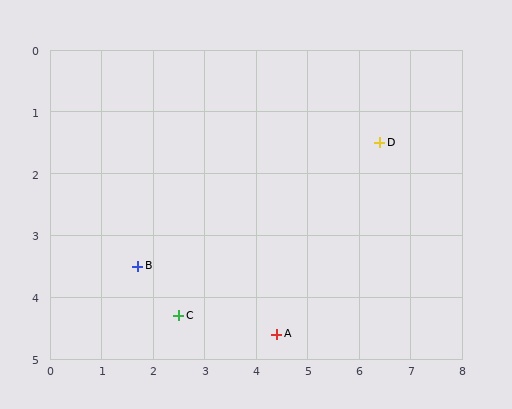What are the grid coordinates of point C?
Point C is at approximately (2.5, 4.3).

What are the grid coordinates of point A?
Point A is at approximately (4.4, 4.6).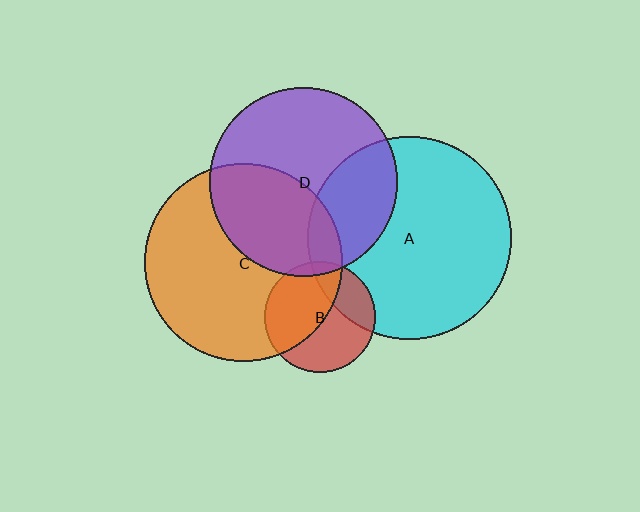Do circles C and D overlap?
Yes.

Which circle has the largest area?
Circle A (cyan).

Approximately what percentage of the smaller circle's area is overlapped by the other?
Approximately 40%.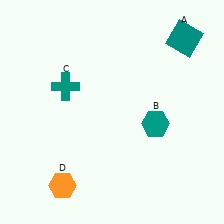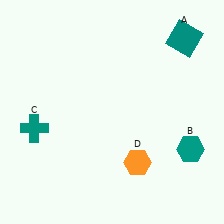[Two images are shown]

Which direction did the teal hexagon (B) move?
The teal hexagon (B) moved right.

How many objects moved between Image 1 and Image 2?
3 objects moved between the two images.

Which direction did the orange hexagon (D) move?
The orange hexagon (D) moved right.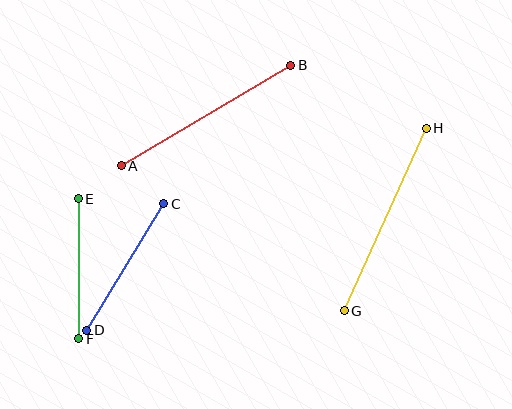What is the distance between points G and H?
The distance is approximately 200 pixels.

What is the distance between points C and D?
The distance is approximately 148 pixels.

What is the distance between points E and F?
The distance is approximately 140 pixels.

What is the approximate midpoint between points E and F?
The midpoint is at approximately (79, 269) pixels.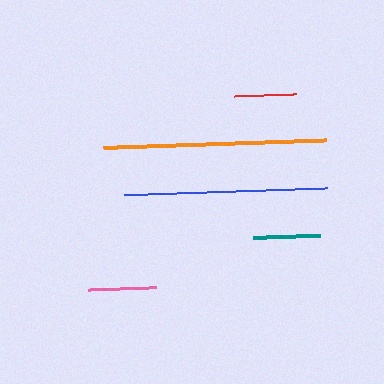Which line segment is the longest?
The orange line is the longest at approximately 223 pixels.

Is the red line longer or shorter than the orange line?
The orange line is longer than the red line.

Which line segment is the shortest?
The red line is the shortest at approximately 62 pixels.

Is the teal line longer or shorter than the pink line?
The pink line is longer than the teal line.